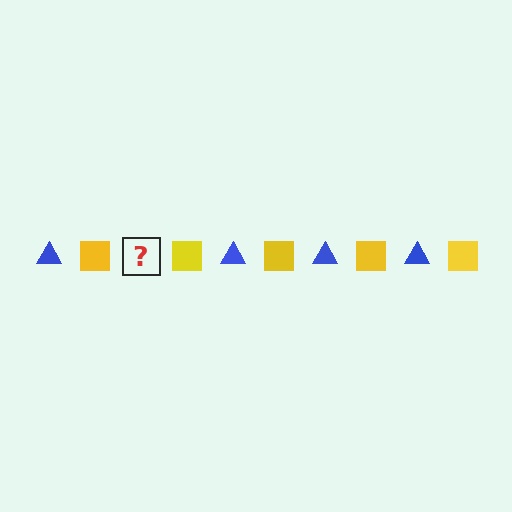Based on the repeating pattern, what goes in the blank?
The blank should be a blue triangle.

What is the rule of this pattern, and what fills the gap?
The rule is that the pattern alternates between blue triangle and yellow square. The gap should be filled with a blue triangle.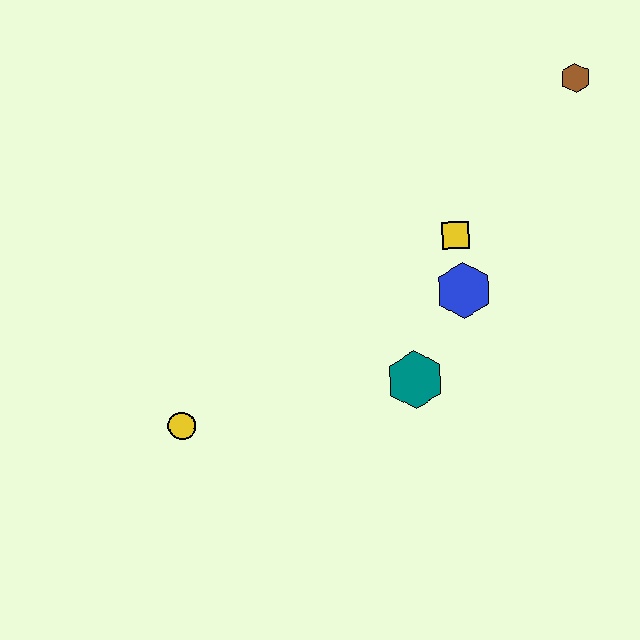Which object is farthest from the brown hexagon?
The yellow circle is farthest from the brown hexagon.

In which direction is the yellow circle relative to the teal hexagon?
The yellow circle is to the left of the teal hexagon.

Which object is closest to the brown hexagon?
The yellow square is closest to the brown hexagon.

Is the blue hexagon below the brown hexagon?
Yes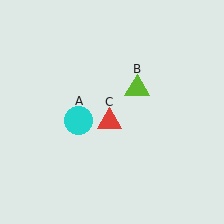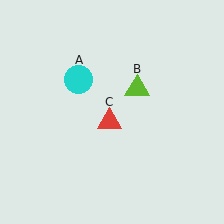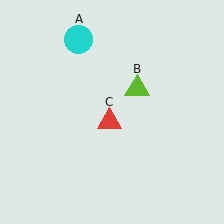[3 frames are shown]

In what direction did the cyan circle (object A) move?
The cyan circle (object A) moved up.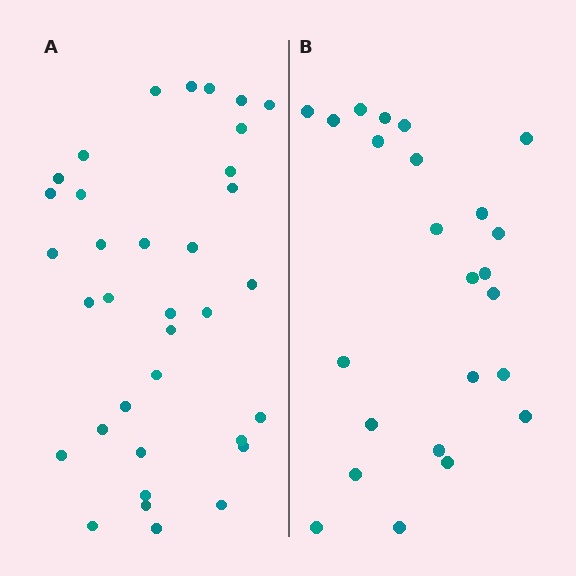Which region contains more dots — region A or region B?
Region A (the left region) has more dots.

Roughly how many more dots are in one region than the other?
Region A has roughly 12 or so more dots than region B.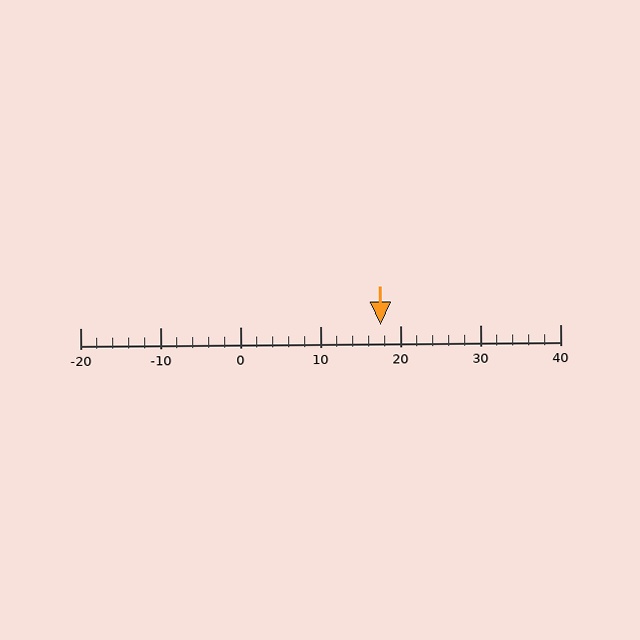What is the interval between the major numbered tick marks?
The major tick marks are spaced 10 units apart.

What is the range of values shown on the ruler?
The ruler shows values from -20 to 40.